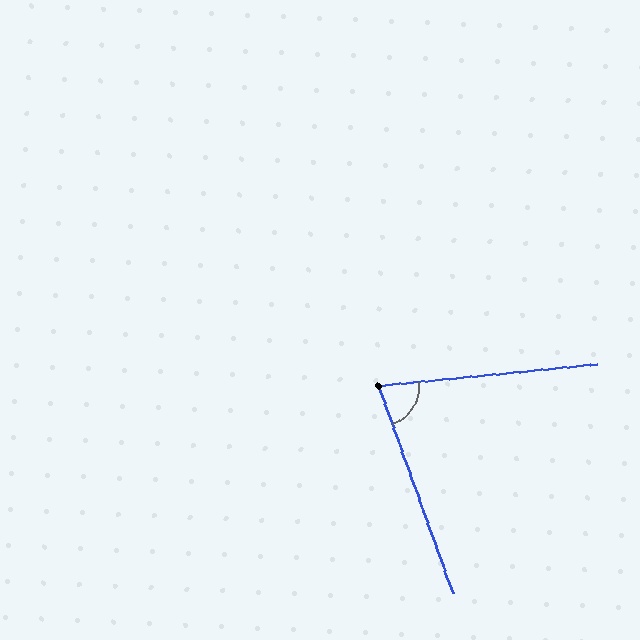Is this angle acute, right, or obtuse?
It is acute.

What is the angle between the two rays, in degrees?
Approximately 76 degrees.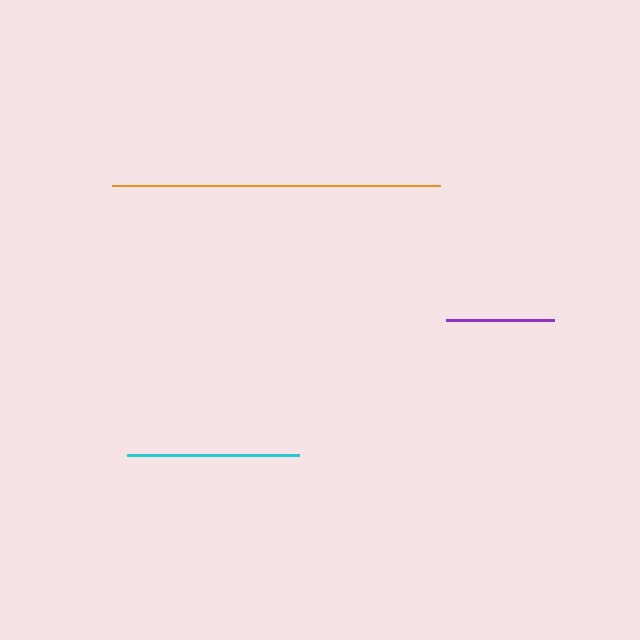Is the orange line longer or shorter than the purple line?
The orange line is longer than the purple line.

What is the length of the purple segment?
The purple segment is approximately 108 pixels long.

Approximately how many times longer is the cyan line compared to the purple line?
The cyan line is approximately 1.6 times the length of the purple line.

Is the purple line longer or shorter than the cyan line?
The cyan line is longer than the purple line.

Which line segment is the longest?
The orange line is the longest at approximately 328 pixels.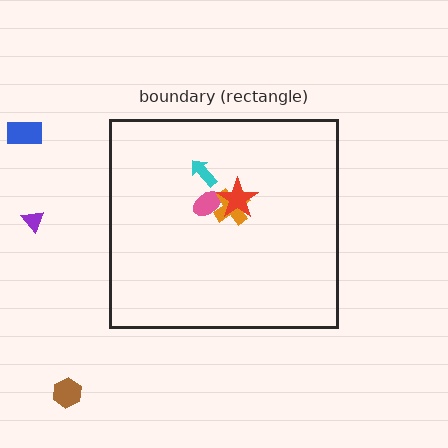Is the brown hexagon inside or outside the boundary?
Outside.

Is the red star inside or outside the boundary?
Inside.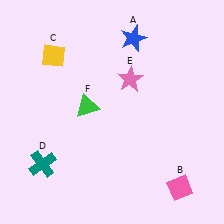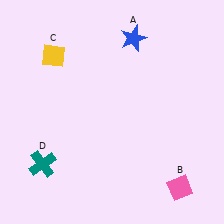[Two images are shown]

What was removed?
The pink star (E), the green triangle (F) were removed in Image 2.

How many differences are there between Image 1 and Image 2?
There are 2 differences between the two images.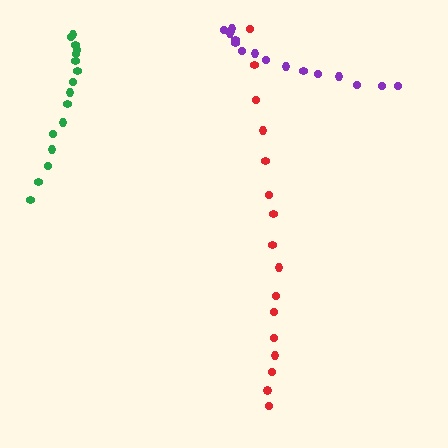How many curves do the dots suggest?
There are 3 distinct paths.